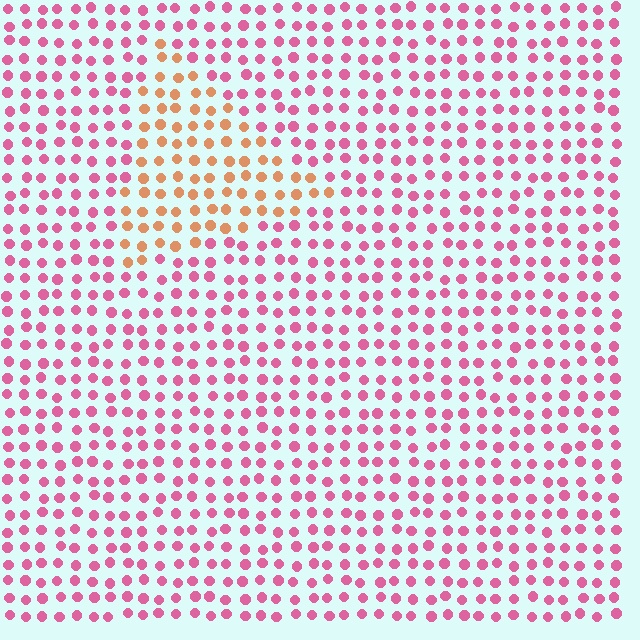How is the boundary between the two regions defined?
The boundary is defined purely by a slight shift in hue (about 51 degrees). Spacing, size, and orientation are identical on both sides.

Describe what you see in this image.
The image is filled with small pink elements in a uniform arrangement. A triangle-shaped region is visible where the elements are tinted to a slightly different hue, forming a subtle color boundary.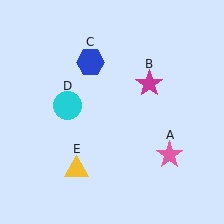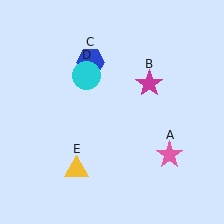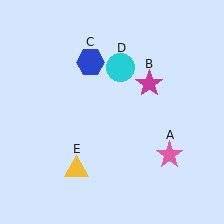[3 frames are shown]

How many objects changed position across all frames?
1 object changed position: cyan circle (object D).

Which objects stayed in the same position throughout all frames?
Pink star (object A) and magenta star (object B) and blue hexagon (object C) and yellow triangle (object E) remained stationary.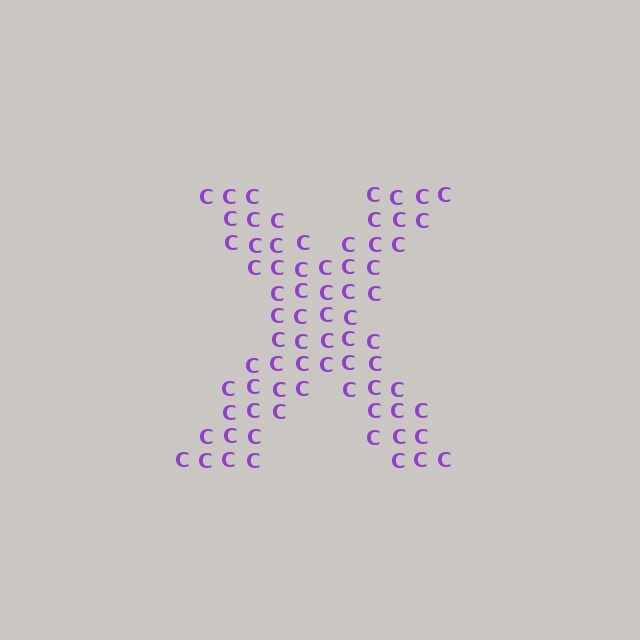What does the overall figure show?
The overall figure shows the letter X.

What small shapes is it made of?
It is made of small letter C's.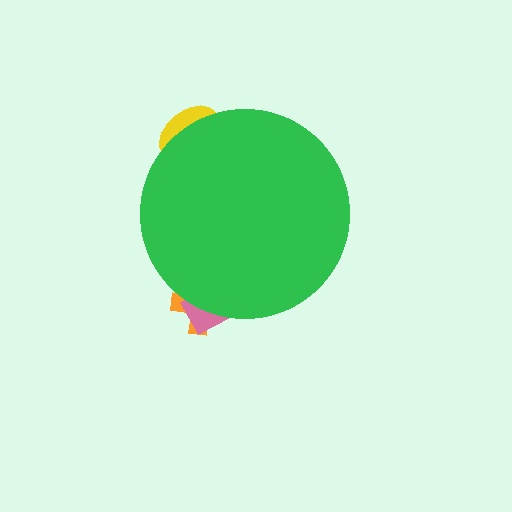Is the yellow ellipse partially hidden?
Yes, the yellow ellipse is partially hidden behind the green circle.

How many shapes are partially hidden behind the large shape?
3 shapes are partially hidden.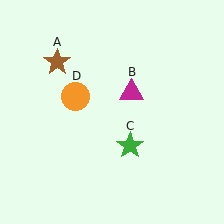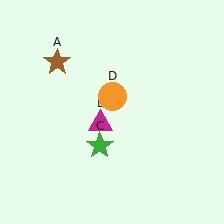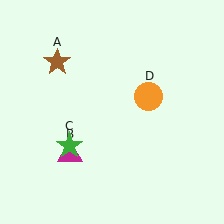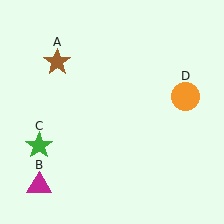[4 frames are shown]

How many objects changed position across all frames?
3 objects changed position: magenta triangle (object B), green star (object C), orange circle (object D).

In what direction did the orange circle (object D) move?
The orange circle (object D) moved right.